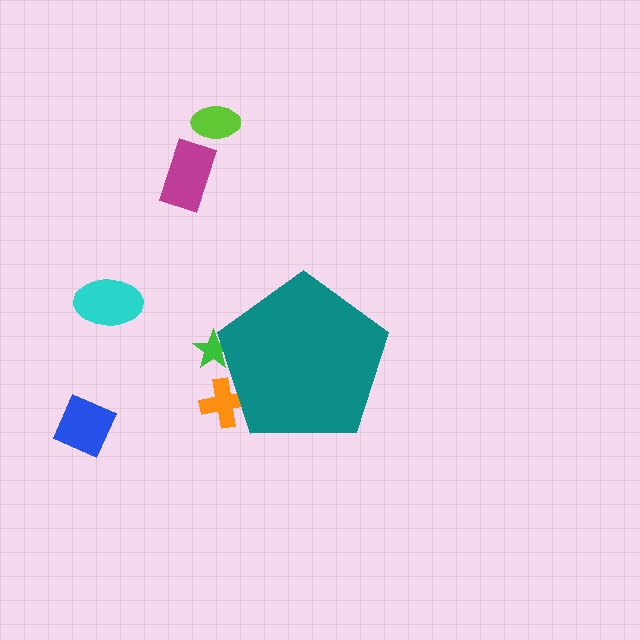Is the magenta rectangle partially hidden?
No, the magenta rectangle is fully visible.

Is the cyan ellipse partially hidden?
No, the cyan ellipse is fully visible.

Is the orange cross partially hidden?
Yes, the orange cross is partially hidden behind the teal pentagon.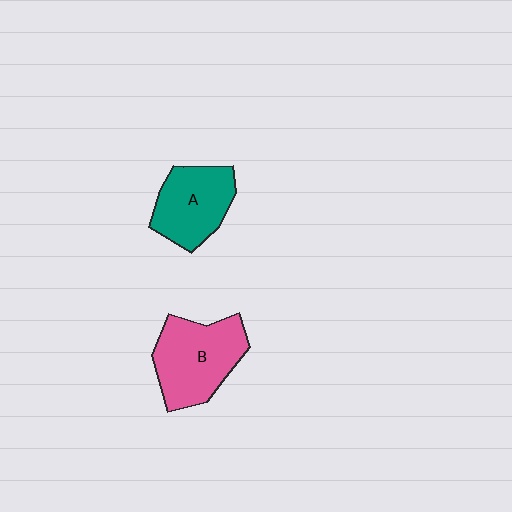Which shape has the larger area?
Shape B (pink).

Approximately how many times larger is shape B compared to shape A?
Approximately 1.2 times.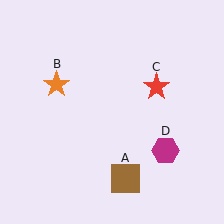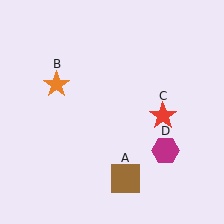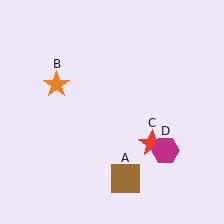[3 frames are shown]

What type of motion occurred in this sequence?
The red star (object C) rotated clockwise around the center of the scene.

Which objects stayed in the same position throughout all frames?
Brown square (object A) and orange star (object B) and magenta hexagon (object D) remained stationary.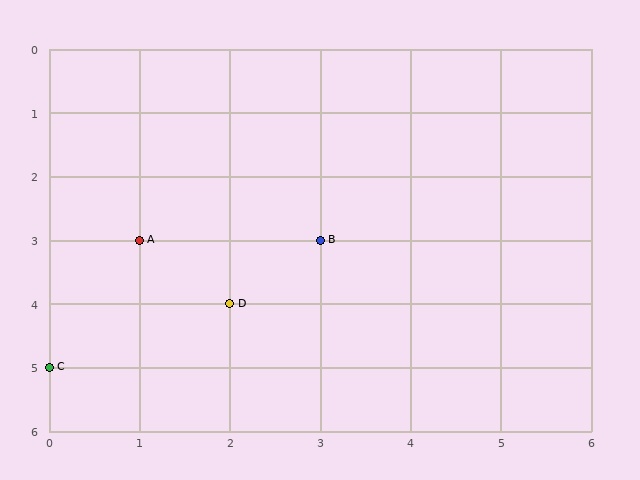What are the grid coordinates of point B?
Point B is at grid coordinates (3, 3).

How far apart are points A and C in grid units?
Points A and C are 1 column and 2 rows apart (about 2.2 grid units diagonally).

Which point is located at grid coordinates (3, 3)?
Point B is at (3, 3).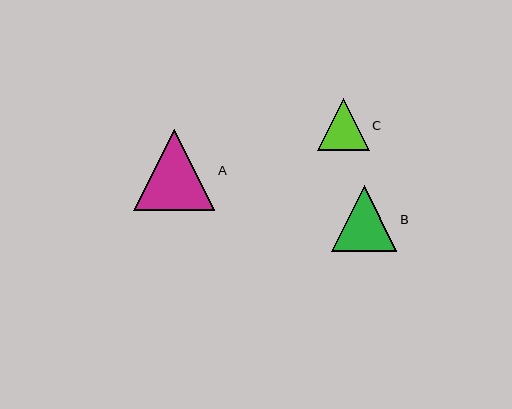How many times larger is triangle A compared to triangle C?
Triangle A is approximately 1.6 times the size of triangle C.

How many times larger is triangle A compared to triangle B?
Triangle A is approximately 1.2 times the size of triangle B.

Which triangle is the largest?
Triangle A is the largest with a size of approximately 81 pixels.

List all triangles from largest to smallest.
From largest to smallest: A, B, C.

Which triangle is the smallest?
Triangle C is the smallest with a size of approximately 52 pixels.